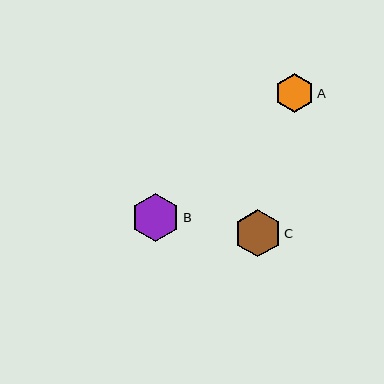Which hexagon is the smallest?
Hexagon A is the smallest with a size of approximately 39 pixels.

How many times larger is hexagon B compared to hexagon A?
Hexagon B is approximately 1.3 times the size of hexagon A.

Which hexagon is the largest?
Hexagon B is the largest with a size of approximately 49 pixels.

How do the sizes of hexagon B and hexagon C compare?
Hexagon B and hexagon C are approximately the same size.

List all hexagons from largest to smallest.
From largest to smallest: B, C, A.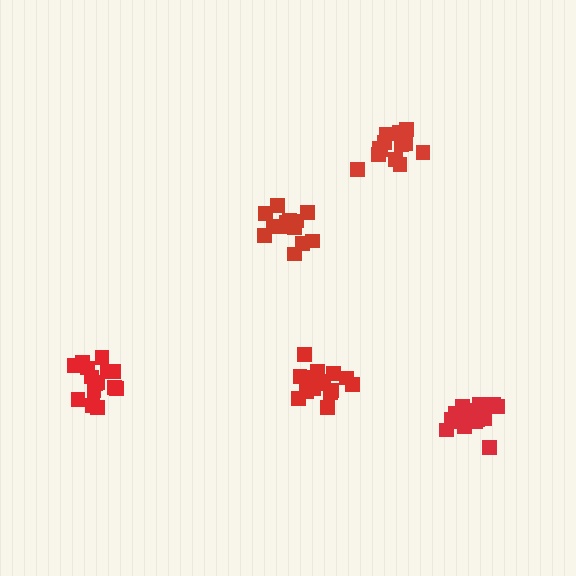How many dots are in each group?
Group 1: 14 dots, Group 2: 14 dots, Group 3: 18 dots, Group 4: 15 dots, Group 5: 17 dots (78 total).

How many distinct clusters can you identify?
There are 5 distinct clusters.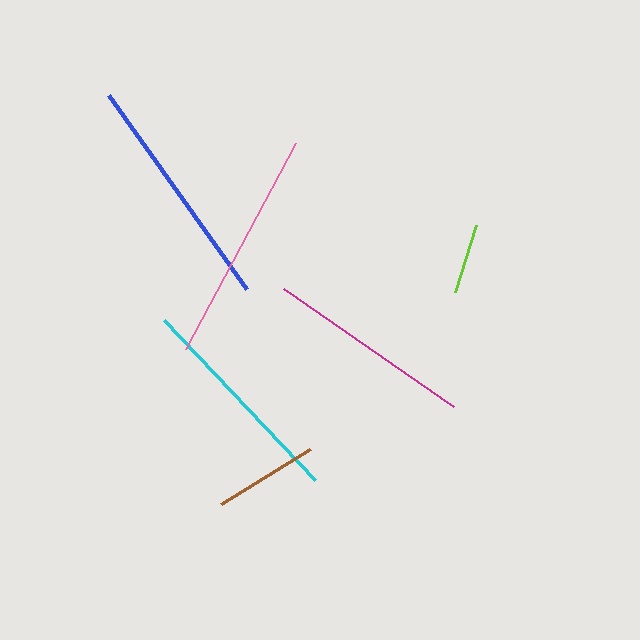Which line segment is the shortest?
The lime line is the shortest at approximately 70 pixels.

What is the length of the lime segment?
The lime segment is approximately 70 pixels long.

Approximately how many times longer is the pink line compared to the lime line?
The pink line is approximately 3.3 times the length of the lime line.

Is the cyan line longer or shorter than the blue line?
The blue line is longer than the cyan line.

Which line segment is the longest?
The blue line is the longest at approximately 238 pixels.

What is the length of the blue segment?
The blue segment is approximately 238 pixels long.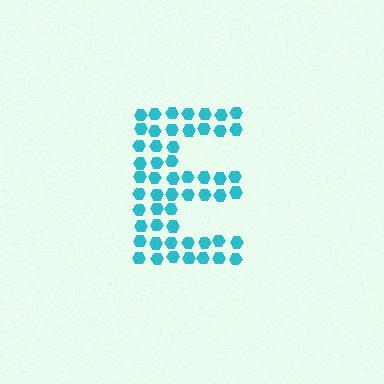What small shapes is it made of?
It is made of small hexagons.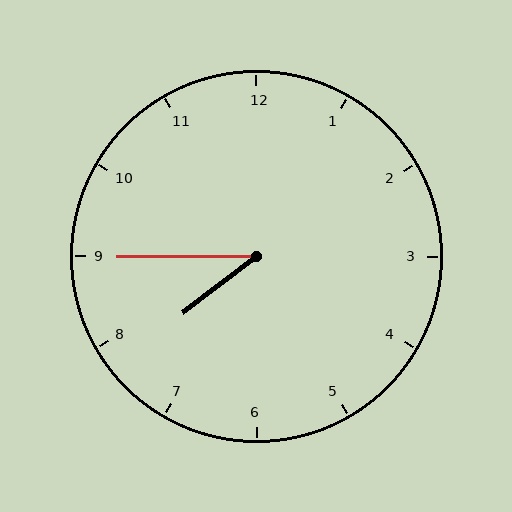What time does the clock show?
7:45.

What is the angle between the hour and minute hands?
Approximately 38 degrees.